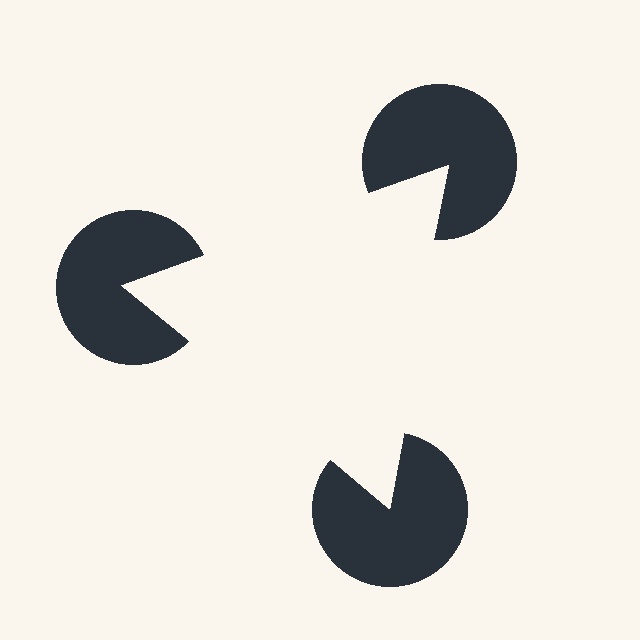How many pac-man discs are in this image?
There are 3 — one at each vertex of the illusory triangle.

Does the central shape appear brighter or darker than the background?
It typically appears slightly brighter than the background, even though no actual brightness change is drawn.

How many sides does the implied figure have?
3 sides.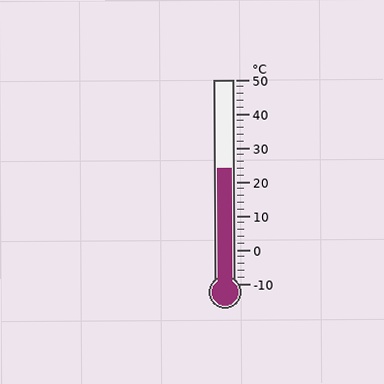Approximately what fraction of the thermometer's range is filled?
The thermometer is filled to approximately 55% of its range.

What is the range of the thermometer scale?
The thermometer scale ranges from -10°C to 50°C.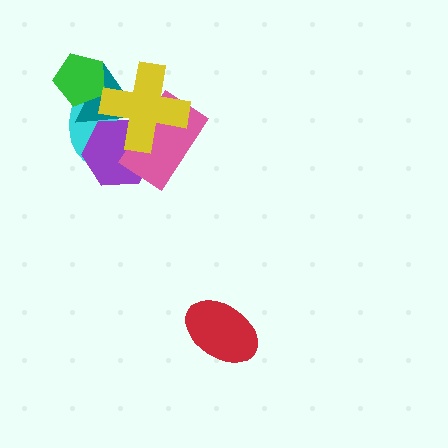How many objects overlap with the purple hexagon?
4 objects overlap with the purple hexagon.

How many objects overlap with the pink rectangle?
4 objects overlap with the pink rectangle.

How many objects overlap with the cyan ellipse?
5 objects overlap with the cyan ellipse.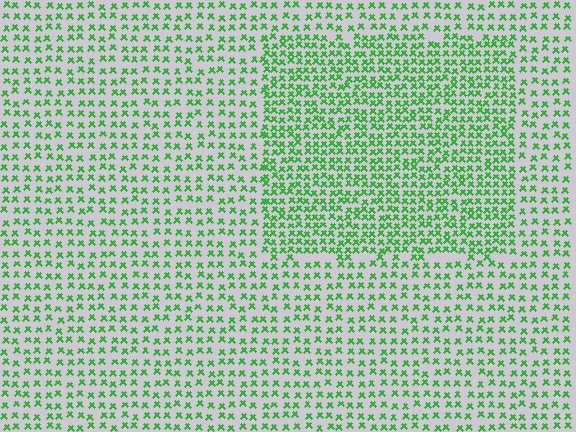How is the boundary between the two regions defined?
The boundary is defined by a change in element density (approximately 1.7x ratio). All elements are the same color, size, and shape.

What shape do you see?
I see a rectangle.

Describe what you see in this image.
The image contains small green elements arranged at two different densities. A rectangle-shaped region is visible where the elements are more densely packed than the surrounding area.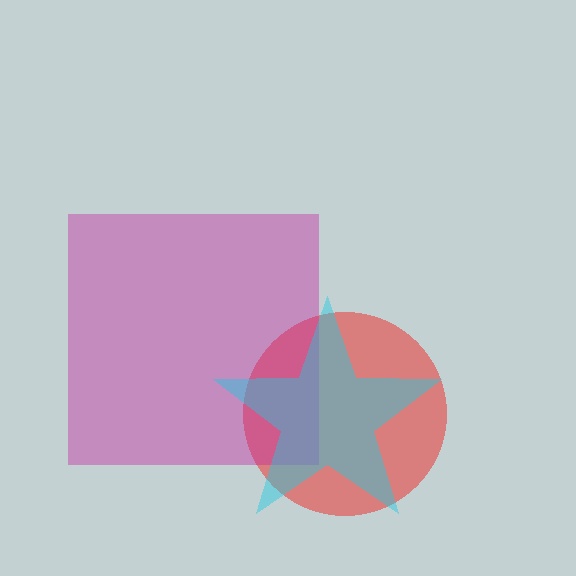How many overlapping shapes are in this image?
There are 3 overlapping shapes in the image.